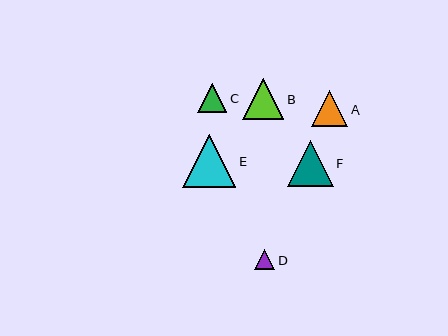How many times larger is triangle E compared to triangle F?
Triangle E is approximately 1.2 times the size of triangle F.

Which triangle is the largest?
Triangle E is the largest with a size of approximately 54 pixels.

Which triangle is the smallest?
Triangle D is the smallest with a size of approximately 20 pixels.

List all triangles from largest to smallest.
From largest to smallest: E, F, B, A, C, D.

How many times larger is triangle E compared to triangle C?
Triangle E is approximately 1.8 times the size of triangle C.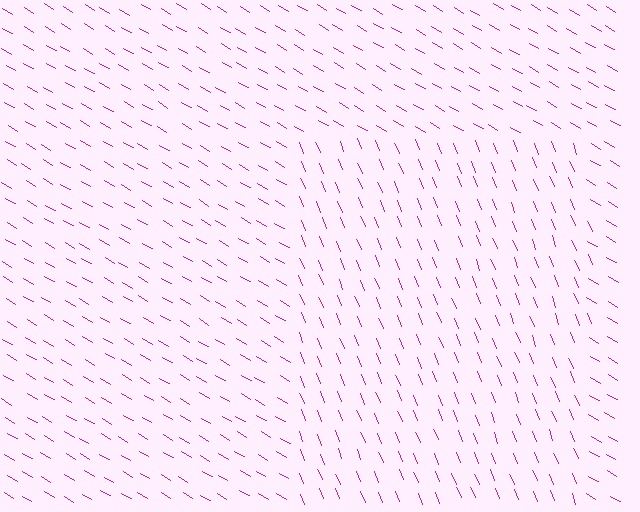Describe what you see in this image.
The image is filled with small magenta line segments. A rectangle region in the image has lines oriented differently from the surrounding lines, creating a visible texture boundary.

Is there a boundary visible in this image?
Yes, there is a texture boundary formed by a change in line orientation.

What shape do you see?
I see a rectangle.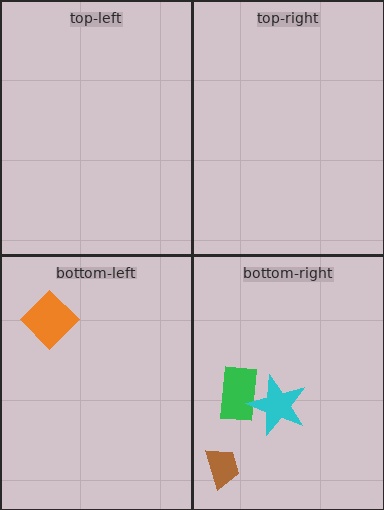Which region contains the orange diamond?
The bottom-left region.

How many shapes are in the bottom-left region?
1.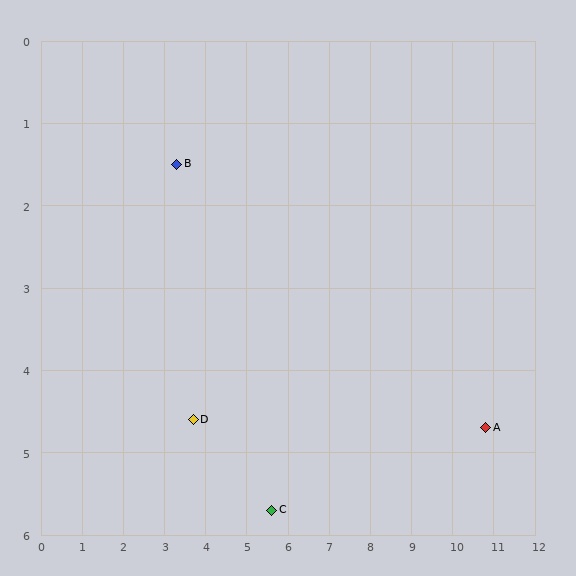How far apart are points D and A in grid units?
Points D and A are about 7.1 grid units apart.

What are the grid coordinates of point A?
Point A is at approximately (10.8, 4.7).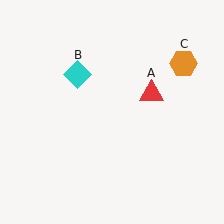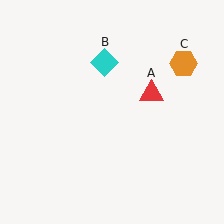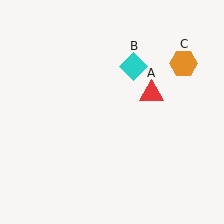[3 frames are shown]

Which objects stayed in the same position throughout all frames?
Red triangle (object A) and orange hexagon (object C) remained stationary.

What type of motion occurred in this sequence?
The cyan diamond (object B) rotated clockwise around the center of the scene.